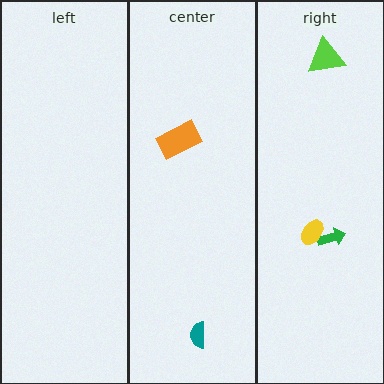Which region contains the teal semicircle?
The center region.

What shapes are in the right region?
The green arrow, the yellow ellipse, the lime triangle.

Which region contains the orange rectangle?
The center region.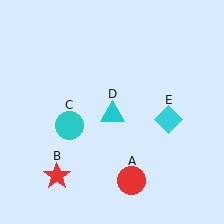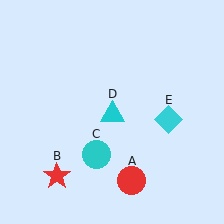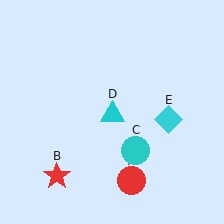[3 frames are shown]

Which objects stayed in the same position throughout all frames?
Red circle (object A) and red star (object B) and cyan triangle (object D) and cyan diamond (object E) remained stationary.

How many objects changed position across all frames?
1 object changed position: cyan circle (object C).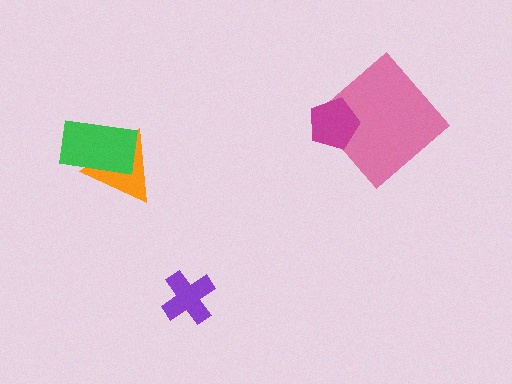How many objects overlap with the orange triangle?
1 object overlaps with the orange triangle.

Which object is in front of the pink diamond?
The magenta pentagon is in front of the pink diamond.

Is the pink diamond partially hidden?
Yes, it is partially covered by another shape.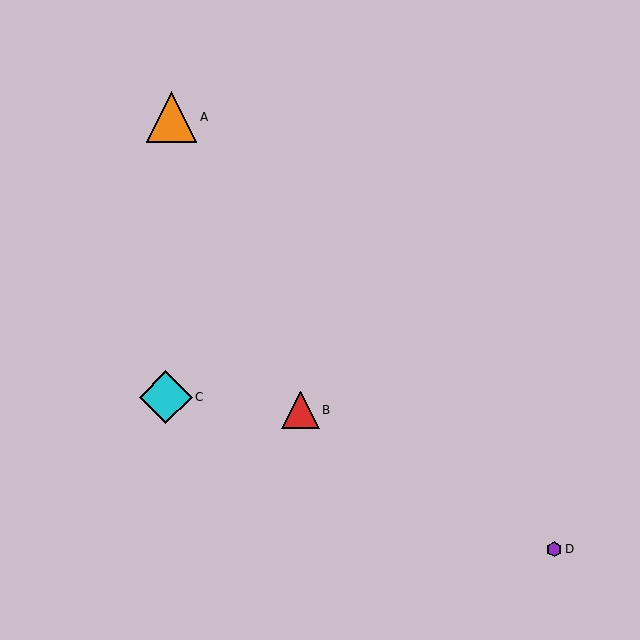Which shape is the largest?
The cyan diamond (labeled C) is the largest.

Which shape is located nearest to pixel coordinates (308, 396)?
The red triangle (labeled B) at (300, 410) is nearest to that location.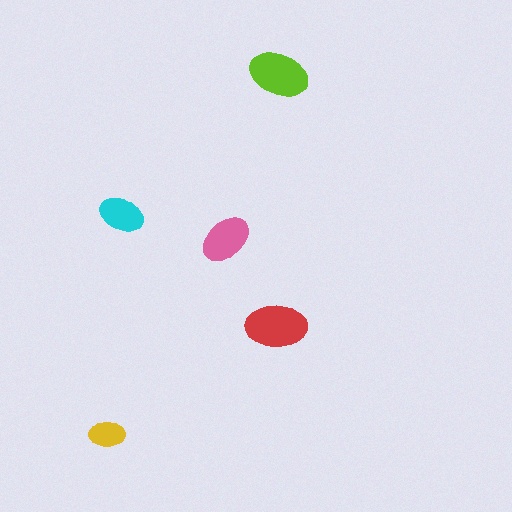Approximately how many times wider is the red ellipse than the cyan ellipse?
About 1.5 times wider.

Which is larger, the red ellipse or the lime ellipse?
The red one.